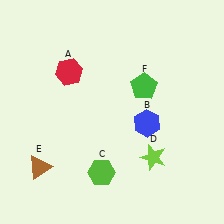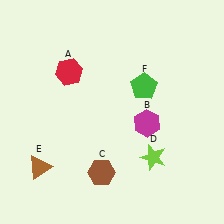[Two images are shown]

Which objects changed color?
B changed from blue to magenta. C changed from lime to brown.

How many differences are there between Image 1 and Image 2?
There are 2 differences between the two images.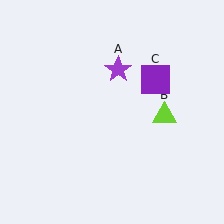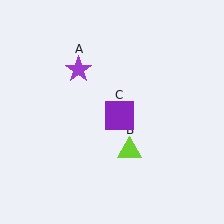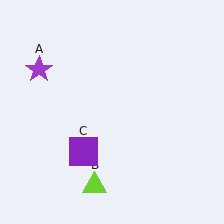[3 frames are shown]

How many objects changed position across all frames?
3 objects changed position: purple star (object A), lime triangle (object B), purple square (object C).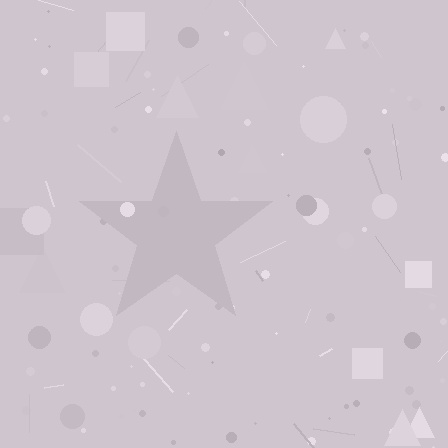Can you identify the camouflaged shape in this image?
The camouflaged shape is a star.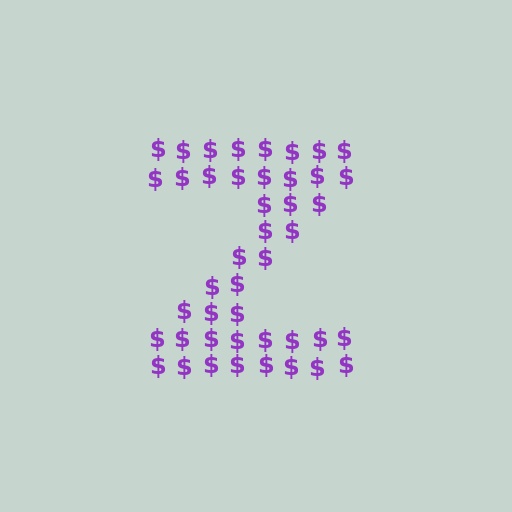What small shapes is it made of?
It is made of small dollar signs.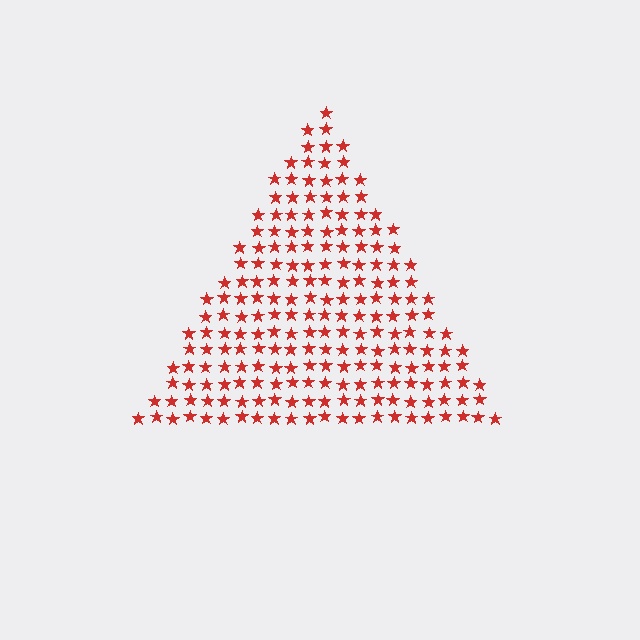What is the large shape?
The large shape is a triangle.